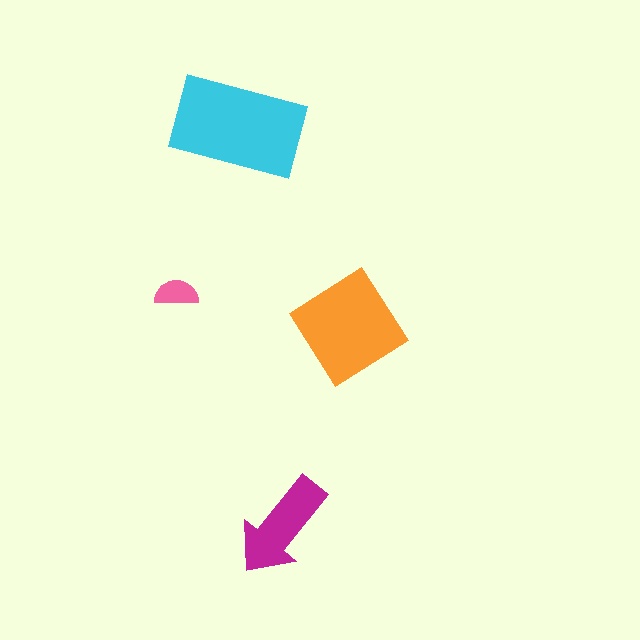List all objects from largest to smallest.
The cyan rectangle, the orange diamond, the magenta arrow, the pink semicircle.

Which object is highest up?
The cyan rectangle is topmost.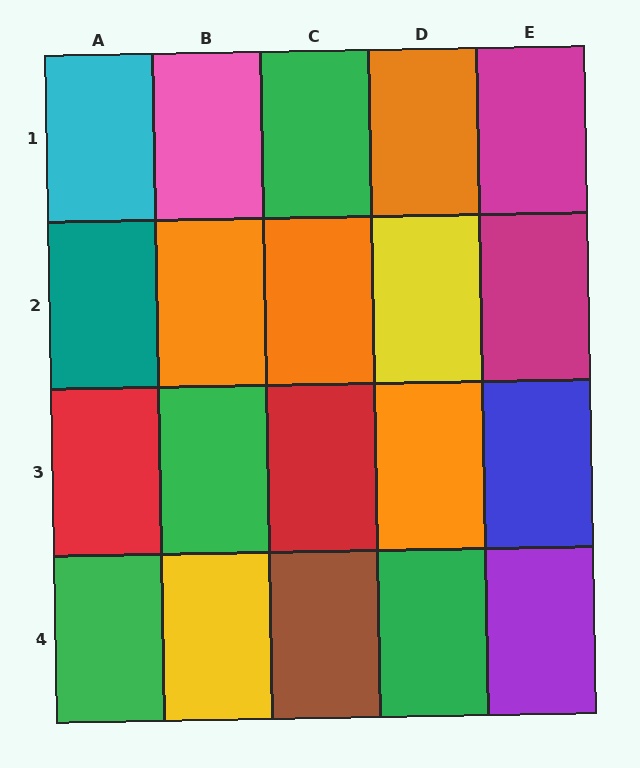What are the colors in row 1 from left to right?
Cyan, pink, green, orange, magenta.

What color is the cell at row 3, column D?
Orange.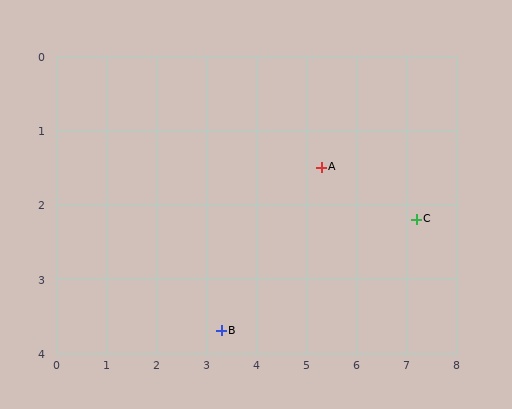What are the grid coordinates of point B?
Point B is at approximately (3.3, 3.7).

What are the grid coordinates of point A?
Point A is at approximately (5.3, 1.5).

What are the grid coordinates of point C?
Point C is at approximately (7.2, 2.2).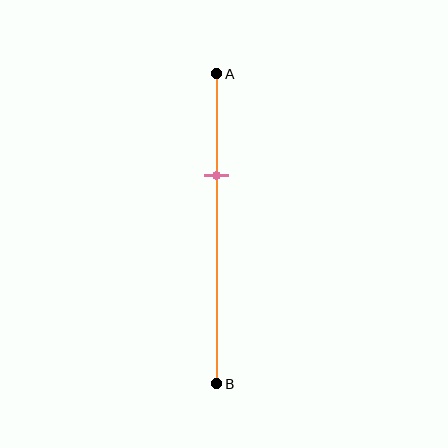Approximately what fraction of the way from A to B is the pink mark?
The pink mark is approximately 35% of the way from A to B.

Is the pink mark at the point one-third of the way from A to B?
Yes, the mark is approximately at the one-third point.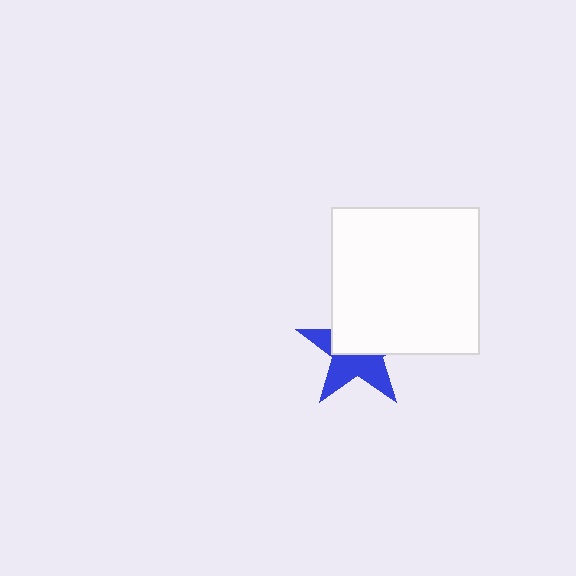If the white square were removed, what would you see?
You would see the complete blue star.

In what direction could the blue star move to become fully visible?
The blue star could move down. That would shift it out from behind the white square entirely.